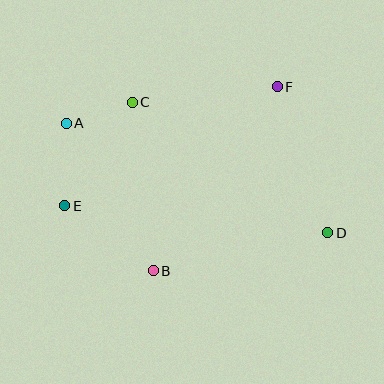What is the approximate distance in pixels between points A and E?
The distance between A and E is approximately 83 pixels.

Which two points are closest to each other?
Points A and C are closest to each other.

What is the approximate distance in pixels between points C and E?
The distance between C and E is approximately 124 pixels.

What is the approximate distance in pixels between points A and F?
The distance between A and F is approximately 214 pixels.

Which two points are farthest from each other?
Points A and D are farthest from each other.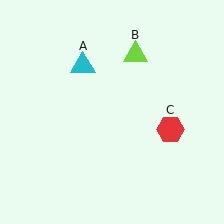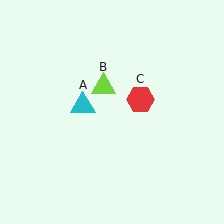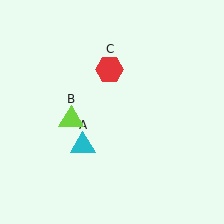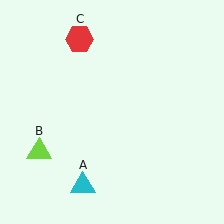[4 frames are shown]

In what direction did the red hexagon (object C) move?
The red hexagon (object C) moved up and to the left.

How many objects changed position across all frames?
3 objects changed position: cyan triangle (object A), lime triangle (object B), red hexagon (object C).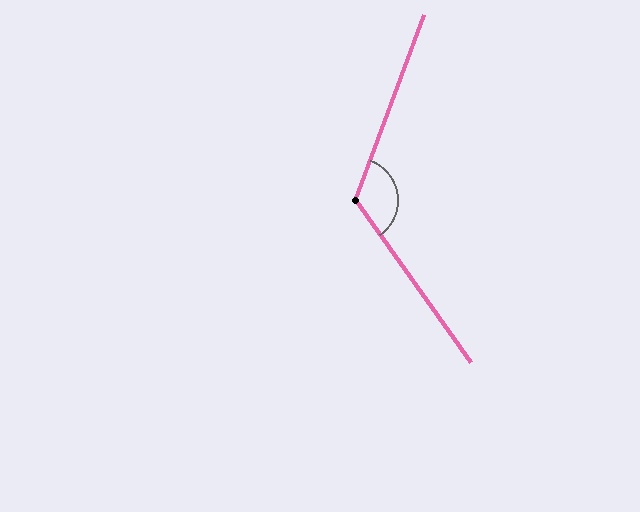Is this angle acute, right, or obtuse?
It is obtuse.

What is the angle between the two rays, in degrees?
Approximately 124 degrees.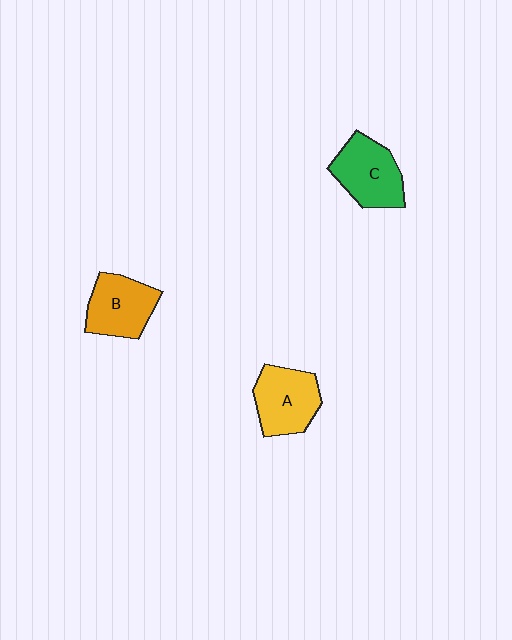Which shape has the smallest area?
Shape B (orange).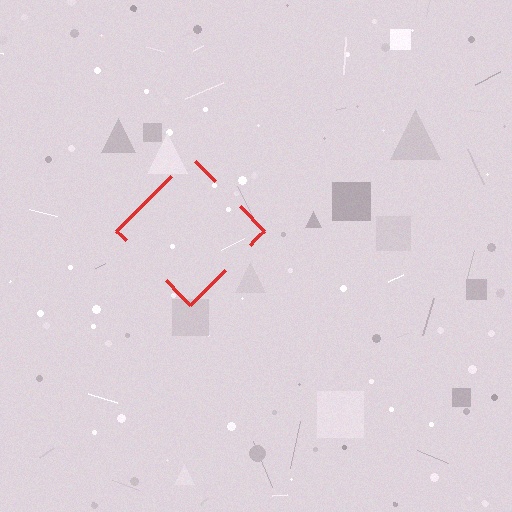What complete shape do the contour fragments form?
The contour fragments form a diamond.